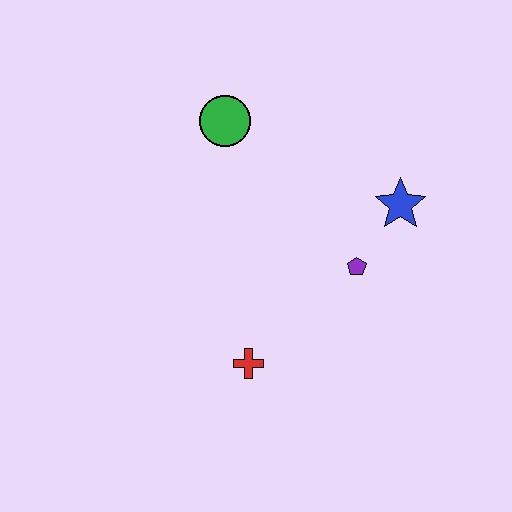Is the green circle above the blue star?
Yes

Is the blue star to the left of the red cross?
No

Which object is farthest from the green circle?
The red cross is farthest from the green circle.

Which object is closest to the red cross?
The purple pentagon is closest to the red cross.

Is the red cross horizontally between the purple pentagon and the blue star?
No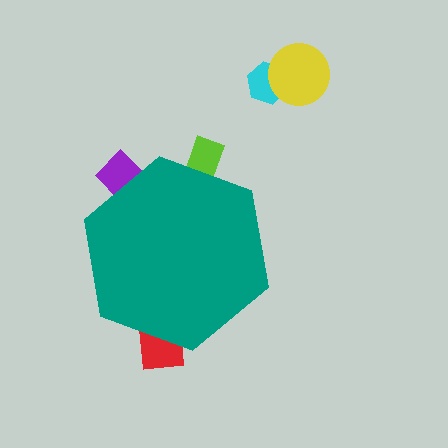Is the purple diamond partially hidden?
Yes, the purple diamond is partially hidden behind the teal hexagon.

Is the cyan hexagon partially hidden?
No, the cyan hexagon is fully visible.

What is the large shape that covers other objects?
A teal hexagon.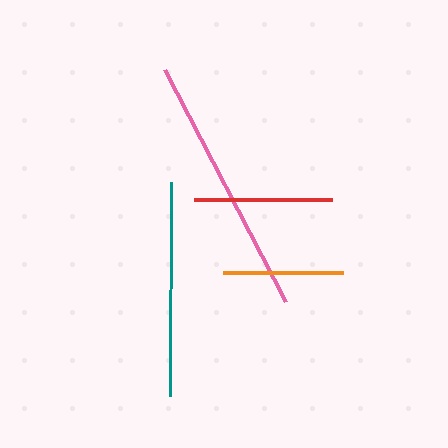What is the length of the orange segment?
The orange segment is approximately 119 pixels long.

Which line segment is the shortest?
The orange line is the shortest at approximately 119 pixels.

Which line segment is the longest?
The pink line is the longest at approximately 261 pixels.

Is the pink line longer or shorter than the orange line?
The pink line is longer than the orange line.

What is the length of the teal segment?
The teal segment is approximately 214 pixels long.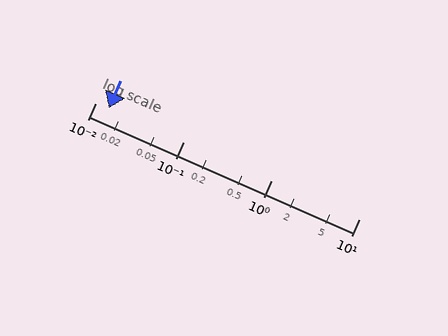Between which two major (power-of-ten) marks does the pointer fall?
The pointer is between 0.01 and 0.1.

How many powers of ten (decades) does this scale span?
The scale spans 3 decades, from 0.01 to 10.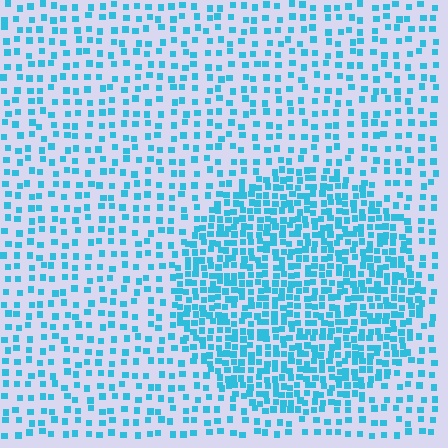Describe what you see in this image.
The image contains small cyan elements arranged at two different densities. A circle-shaped region is visible where the elements are more densely packed than the surrounding area.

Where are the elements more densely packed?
The elements are more densely packed inside the circle boundary.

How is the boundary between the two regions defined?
The boundary is defined by a change in element density (approximately 2.2x ratio). All elements are the same color, size, and shape.